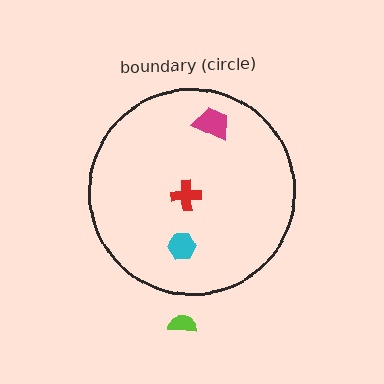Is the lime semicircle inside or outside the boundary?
Outside.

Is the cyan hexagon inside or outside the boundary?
Inside.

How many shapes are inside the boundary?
3 inside, 1 outside.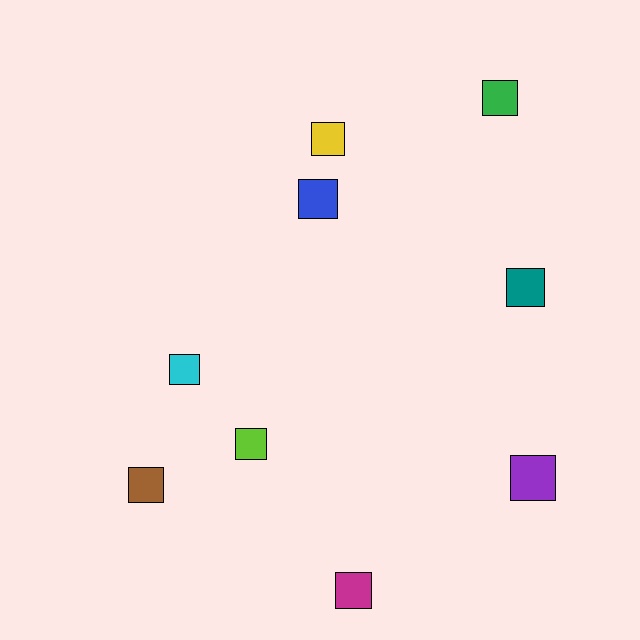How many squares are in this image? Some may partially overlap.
There are 9 squares.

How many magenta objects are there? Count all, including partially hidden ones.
There is 1 magenta object.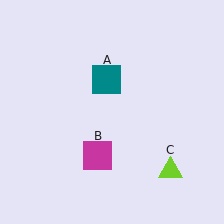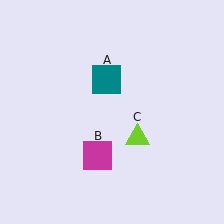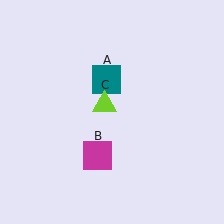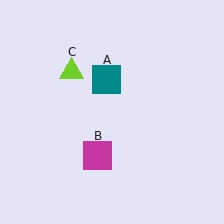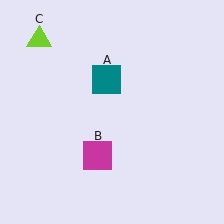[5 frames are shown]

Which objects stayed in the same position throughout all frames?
Teal square (object A) and magenta square (object B) remained stationary.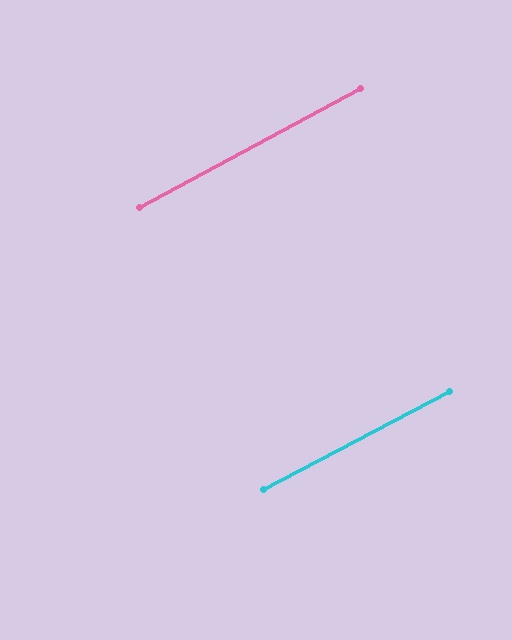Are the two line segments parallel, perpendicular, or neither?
Parallel — their directions differ by only 0.5°.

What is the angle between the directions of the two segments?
Approximately 0 degrees.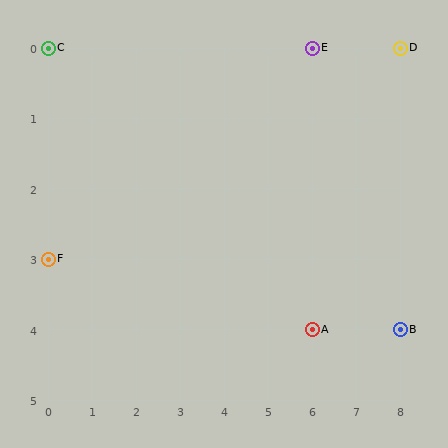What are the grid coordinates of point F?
Point F is at grid coordinates (0, 3).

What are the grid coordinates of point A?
Point A is at grid coordinates (6, 4).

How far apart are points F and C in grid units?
Points F and C are 3 rows apart.